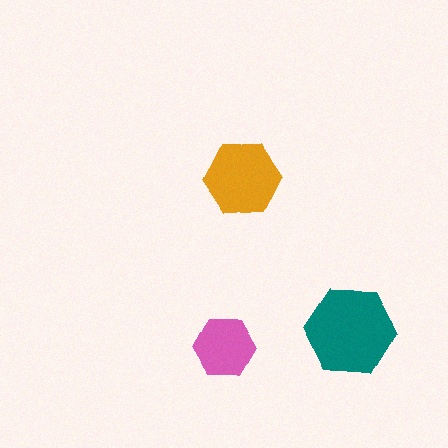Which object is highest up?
The orange hexagon is topmost.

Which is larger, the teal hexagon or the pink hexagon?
The teal one.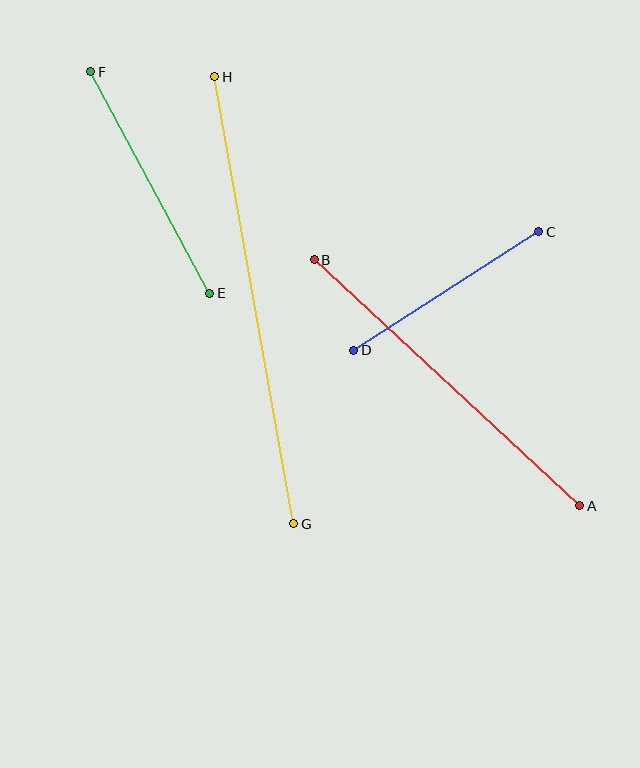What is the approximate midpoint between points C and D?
The midpoint is at approximately (446, 291) pixels.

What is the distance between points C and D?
The distance is approximately 220 pixels.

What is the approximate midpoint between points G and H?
The midpoint is at approximately (254, 300) pixels.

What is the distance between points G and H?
The distance is approximately 454 pixels.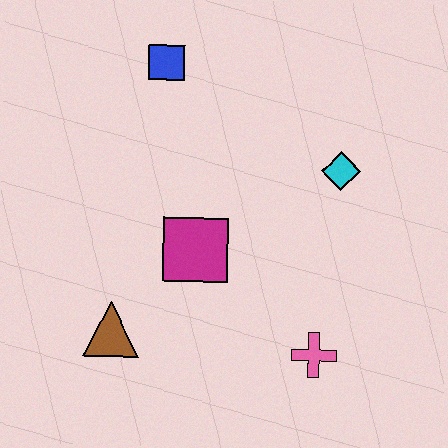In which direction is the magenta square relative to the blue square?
The magenta square is below the blue square.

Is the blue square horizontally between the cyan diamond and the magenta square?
No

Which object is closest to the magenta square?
The brown triangle is closest to the magenta square.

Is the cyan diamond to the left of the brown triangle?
No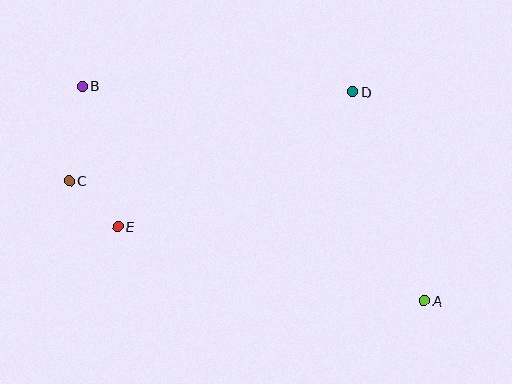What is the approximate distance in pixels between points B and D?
The distance between B and D is approximately 271 pixels.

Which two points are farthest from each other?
Points A and B are farthest from each other.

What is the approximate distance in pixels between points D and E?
The distance between D and E is approximately 271 pixels.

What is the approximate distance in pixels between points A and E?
The distance between A and E is approximately 315 pixels.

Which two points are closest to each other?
Points C and E are closest to each other.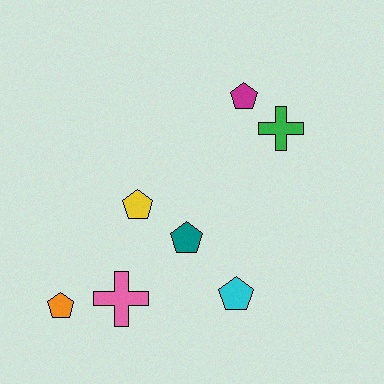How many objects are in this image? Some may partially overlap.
There are 7 objects.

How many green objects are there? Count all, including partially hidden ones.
There is 1 green object.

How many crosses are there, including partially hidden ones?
There are 2 crosses.